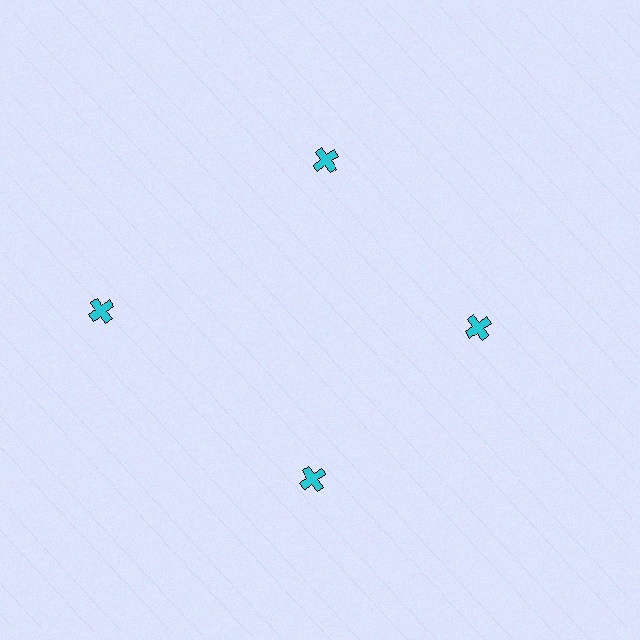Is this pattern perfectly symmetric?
No. The 4 cyan crosses are arranged in a ring, but one element near the 9 o'clock position is pushed outward from the center, breaking the 4-fold rotational symmetry.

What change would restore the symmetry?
The symmetry would be restored by moving it inward, back onto the ring so that all 4 crosses sit at equal angles and equal distance from the center.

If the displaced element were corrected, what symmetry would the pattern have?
It would have 4-fold rotational symmetry — the pattern would map onto itself every 90 degrees.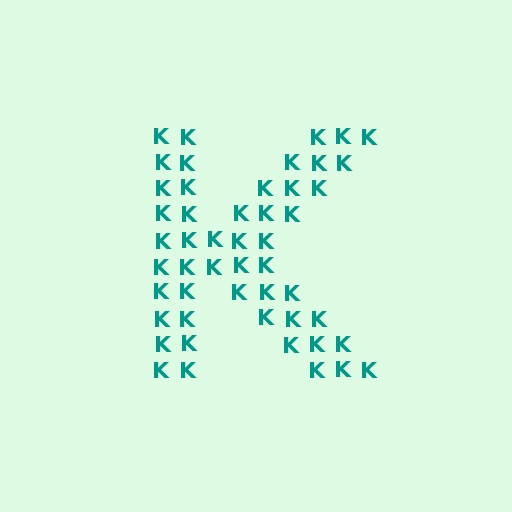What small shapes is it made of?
It is made of small letter K's.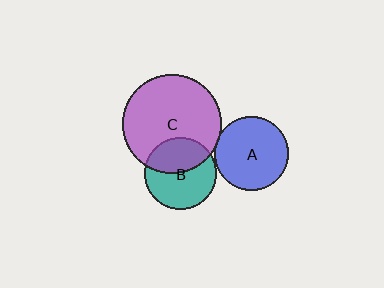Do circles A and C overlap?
Yes.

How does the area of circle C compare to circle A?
Approximately 1.8 times.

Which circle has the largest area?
Circle C (purple).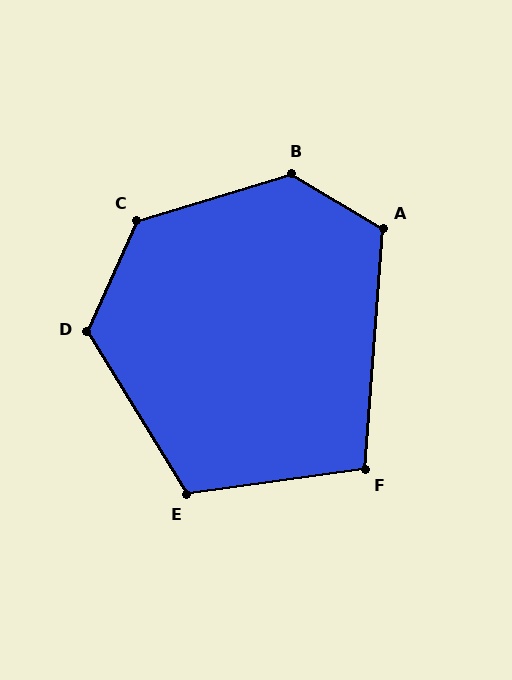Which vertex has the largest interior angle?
B, at approximately 133 degrees.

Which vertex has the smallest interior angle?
F, at approximately 102 degrees.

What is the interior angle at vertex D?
Approximately 125 degrees (obtuse).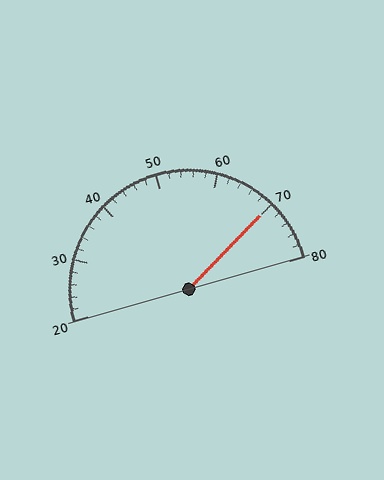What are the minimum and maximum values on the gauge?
The gauge ranges from 20 to 80.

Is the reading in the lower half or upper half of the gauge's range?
The reading is in the upper half of the range (20 to 80).